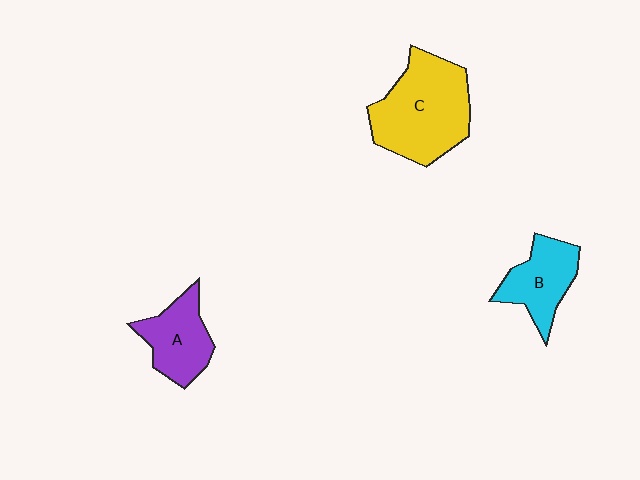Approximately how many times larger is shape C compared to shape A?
Approximately 1.8 times.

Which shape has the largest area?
Shape C (yellow).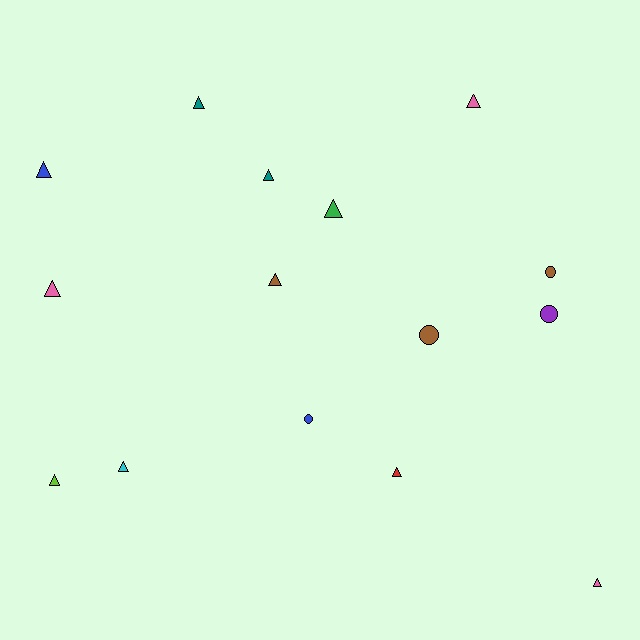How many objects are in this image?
There are 15 objects.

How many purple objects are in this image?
There is 1 purple object.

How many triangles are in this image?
There are 11 triangles.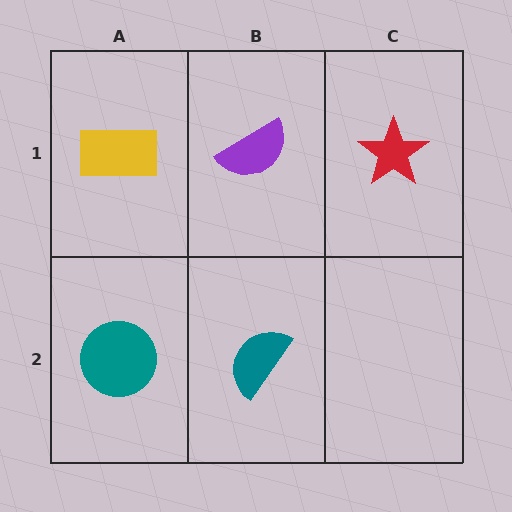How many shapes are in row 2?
2 shapes.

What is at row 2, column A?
A teal circle.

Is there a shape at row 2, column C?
No, that cell is empty.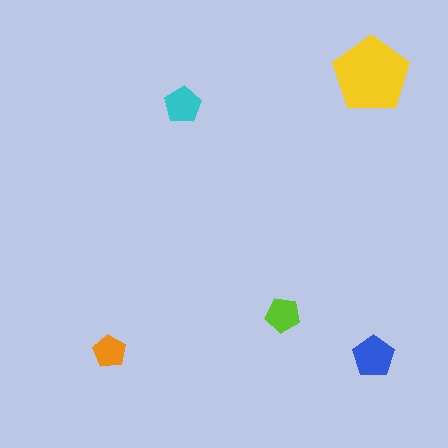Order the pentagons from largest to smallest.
the yellow one, the blue one, the cyan one, the lime one, the orange one.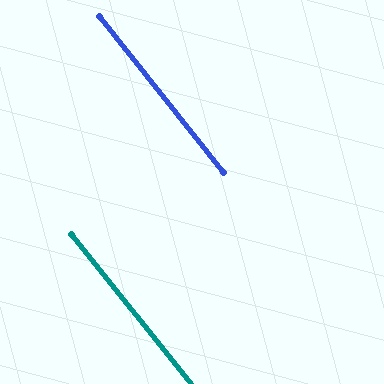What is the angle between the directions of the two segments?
Approximately 0 degrees.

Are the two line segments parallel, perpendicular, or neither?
Parallel — their directions differ by only 0.1°.